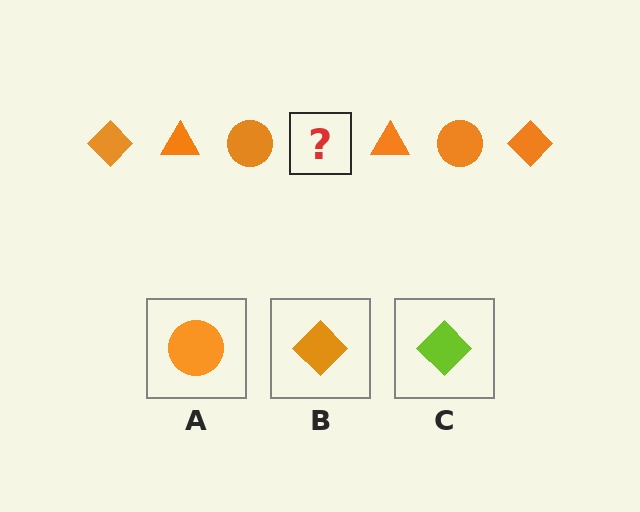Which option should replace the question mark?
Option B.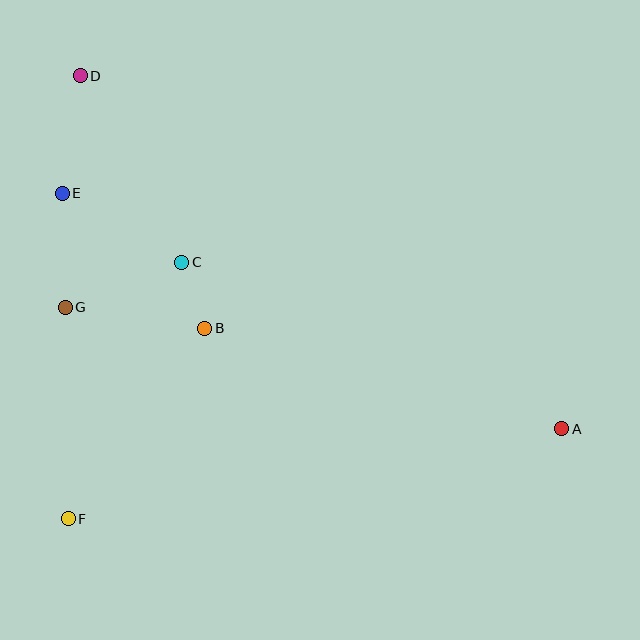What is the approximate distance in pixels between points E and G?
The distance between E and G is approximately 114 pixels.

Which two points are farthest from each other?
Points A and D are farthest from each other.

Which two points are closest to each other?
Points B and C are closest to each other.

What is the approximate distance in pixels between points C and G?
The distance between C and G is approximately 125 pixels.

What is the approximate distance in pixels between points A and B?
The distance between A and B is approximately 371 pixels.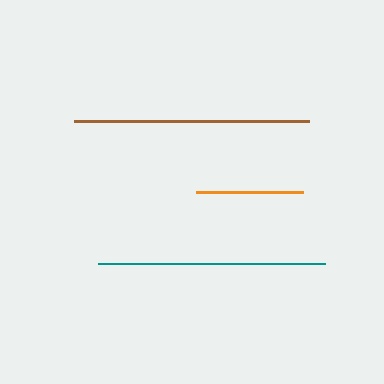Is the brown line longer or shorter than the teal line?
The brown line is longer than the teal line.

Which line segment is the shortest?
The orange line is the shortest at approximately 106 pixels.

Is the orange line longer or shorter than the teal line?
The teal line is longer than the orange line.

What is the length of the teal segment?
The teal segment is approximately 227 pixels long.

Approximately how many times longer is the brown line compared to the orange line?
The brown line is approximately 2.2 times the length of the orange line.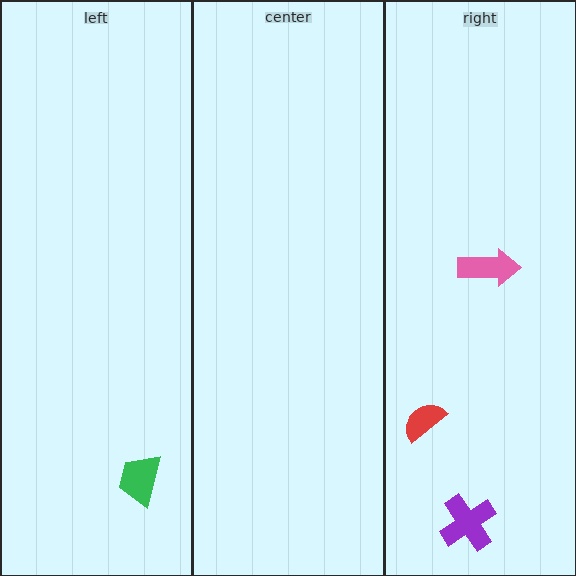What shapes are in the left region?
The green trapezoid.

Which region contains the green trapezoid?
The left region.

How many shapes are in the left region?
1.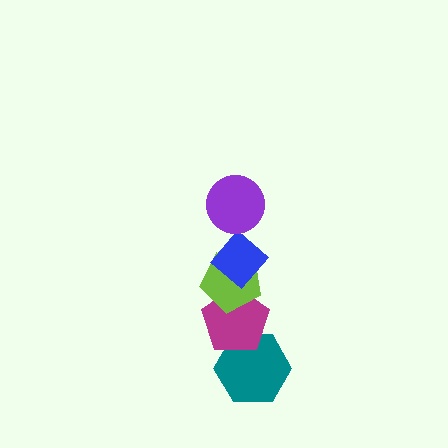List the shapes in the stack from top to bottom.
From top to bottom: the purple circle, the blue diamond, the lime pentagon, the magenta pentagon, the teal hexagon.